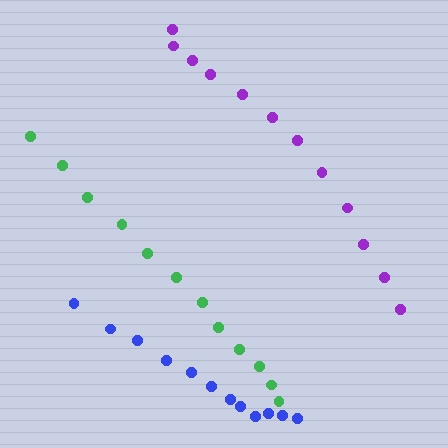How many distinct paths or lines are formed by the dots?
There are 3 distinct paths.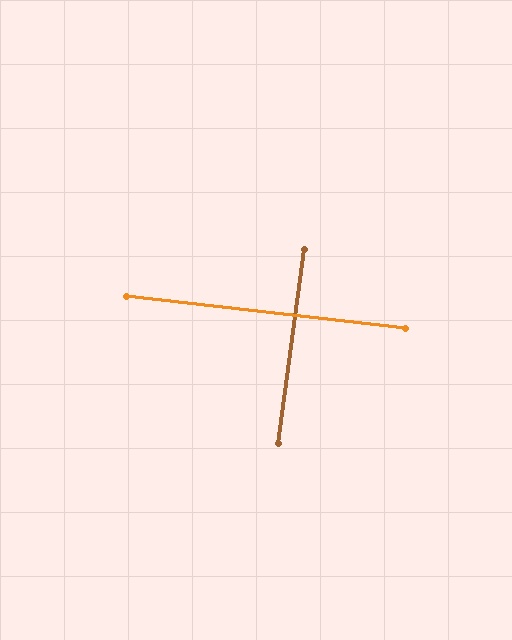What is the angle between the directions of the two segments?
Approximately 89 degrees.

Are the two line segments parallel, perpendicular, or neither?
Perpendicular — they meet at approximately 89°.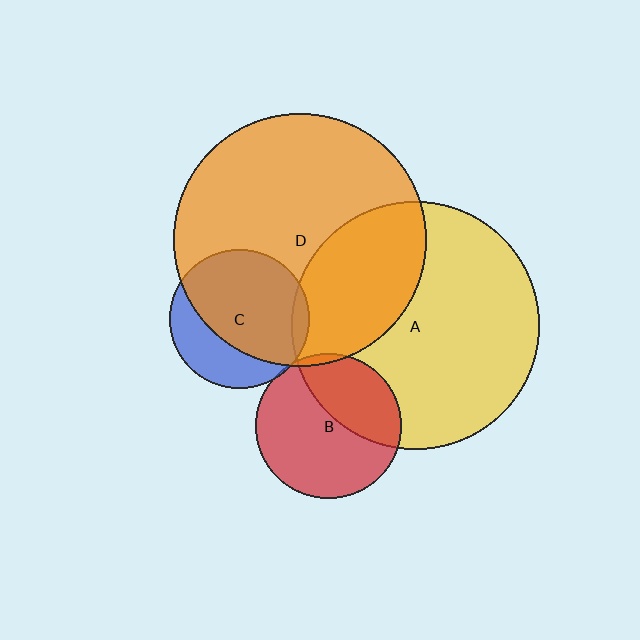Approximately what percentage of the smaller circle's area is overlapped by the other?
Approximately 30%.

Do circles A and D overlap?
Yes.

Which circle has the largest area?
Circle D (orange).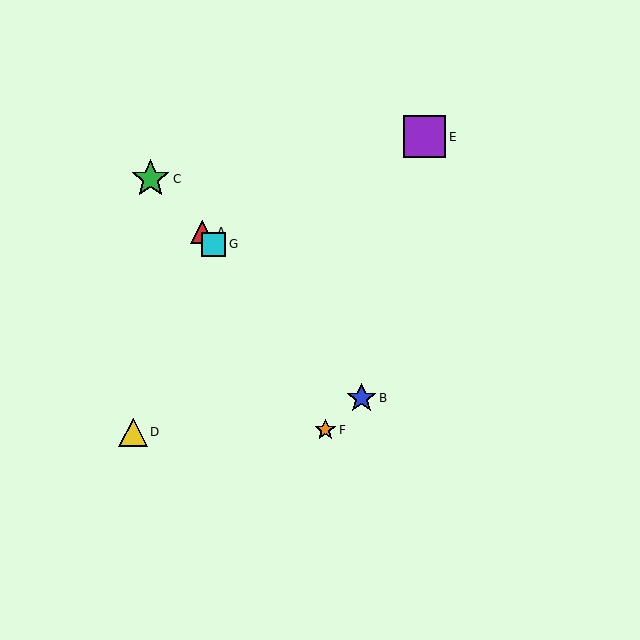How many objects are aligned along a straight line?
4 objects (A, B, C, G) are aligned along a straight line.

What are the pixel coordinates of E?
Object E is at (425, 137).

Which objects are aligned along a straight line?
Objects A, B, C, G are aligned along a straight line.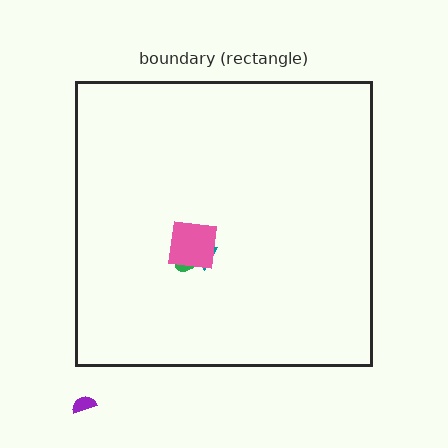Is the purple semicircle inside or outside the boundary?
Outside.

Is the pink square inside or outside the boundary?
Inside.